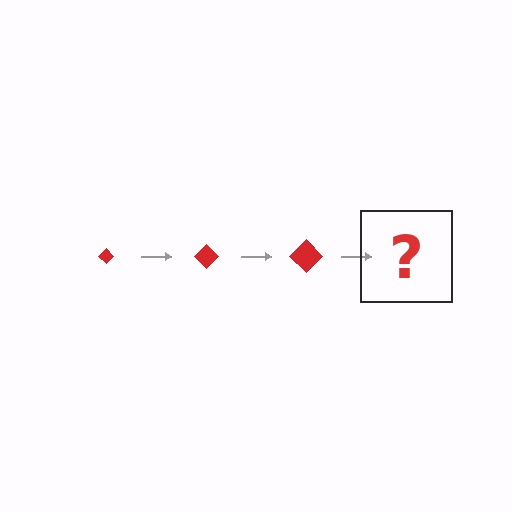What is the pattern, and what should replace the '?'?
The pattern is that the diamond gets progressively larger each step. The '?' should be a red diamond, larger than the previous one.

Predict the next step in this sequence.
The next step is a red diamond, larger than the previous one.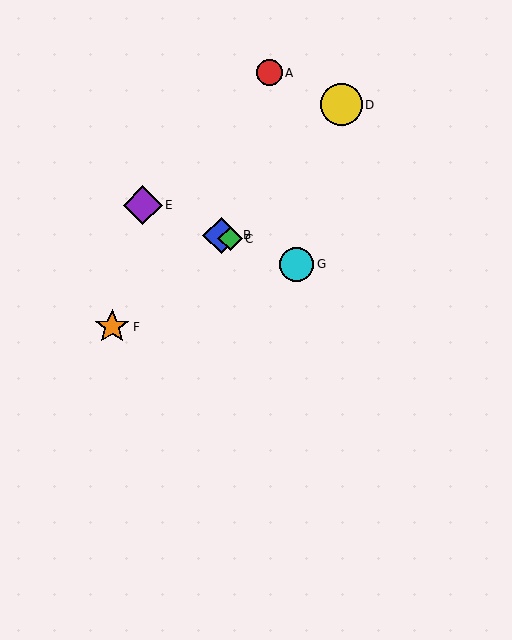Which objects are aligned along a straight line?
Objects B, C, E, G are aligned along a straight line.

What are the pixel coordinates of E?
Object E is at (143, 205).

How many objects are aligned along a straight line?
4 objects (B, C, E, G) are aligned along a straight line.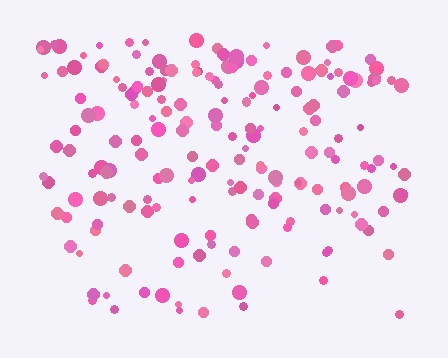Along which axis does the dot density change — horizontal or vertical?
Vertical.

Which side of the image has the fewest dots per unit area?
The bottom.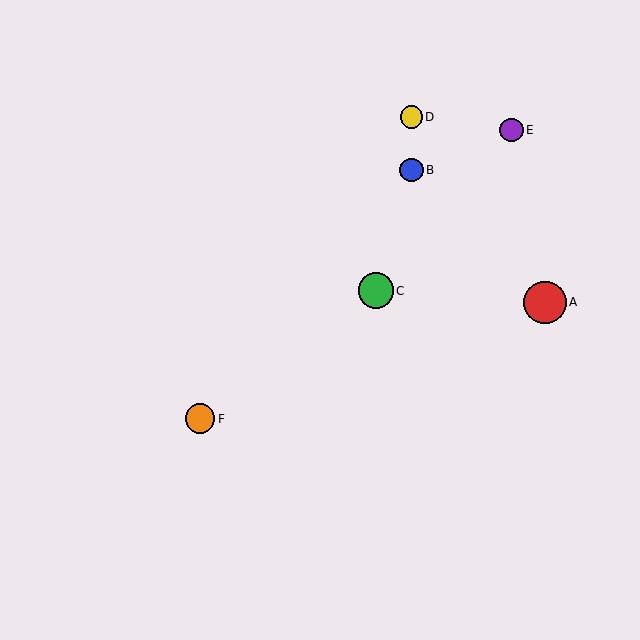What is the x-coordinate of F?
Object F is at x≈200.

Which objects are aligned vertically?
Objects B, D are aligned vertically.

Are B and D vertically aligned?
Yes, both are at x≈411.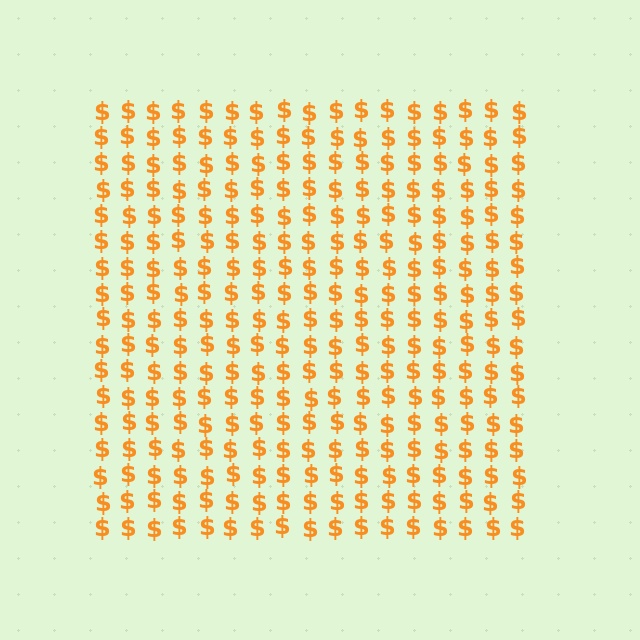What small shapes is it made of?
It is made of small dollar signs.